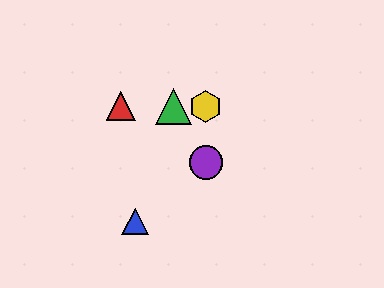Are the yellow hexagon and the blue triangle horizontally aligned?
No, the yellow hexagon is at y≈106 and the blue triangle is at y≈222.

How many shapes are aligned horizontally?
3 shapes (the red triangle, the green triangle, the yellow hexagon) are aligned horizontally.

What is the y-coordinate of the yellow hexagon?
The yellow hexagon is at y≈106.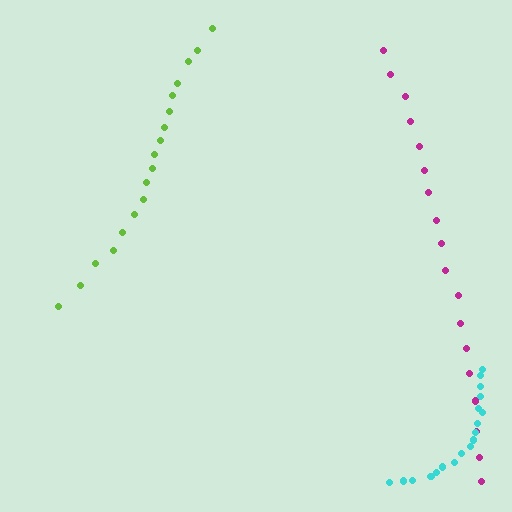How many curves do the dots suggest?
There are 3 distinct paths.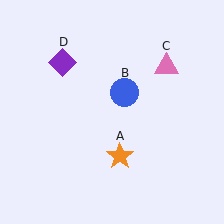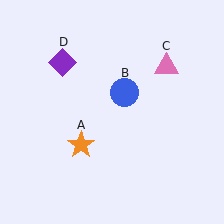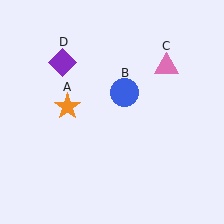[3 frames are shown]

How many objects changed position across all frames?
1 object changed position: orange star (object A).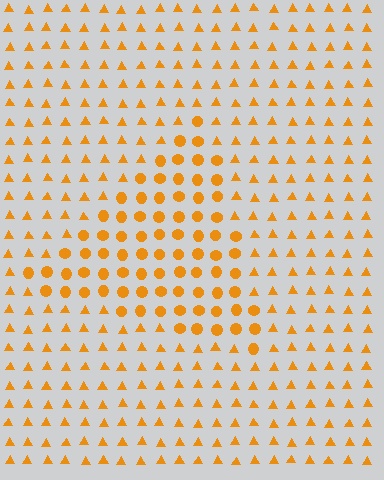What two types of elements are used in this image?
The image uses circles inside the triangle region and triangles outside it.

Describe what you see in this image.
The image is filled with small orange elements arranged in a uniform grid. A triangle-shaped region contains circles, while the surrounding area contains triangles. The boundary is defined purely by the change in element shape.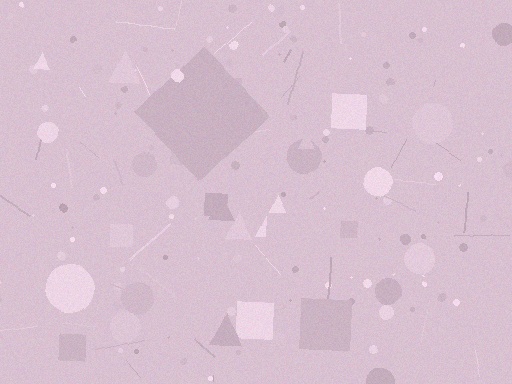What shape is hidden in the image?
A diamond is hidden in the image.